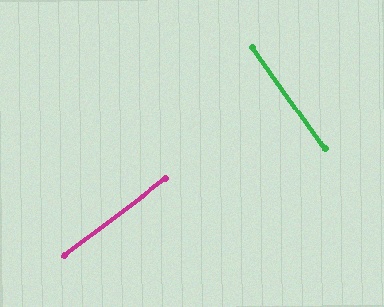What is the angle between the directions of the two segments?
Approximately 88 degrees.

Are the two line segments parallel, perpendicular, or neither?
Perpendicular — they meet at approximately 88°.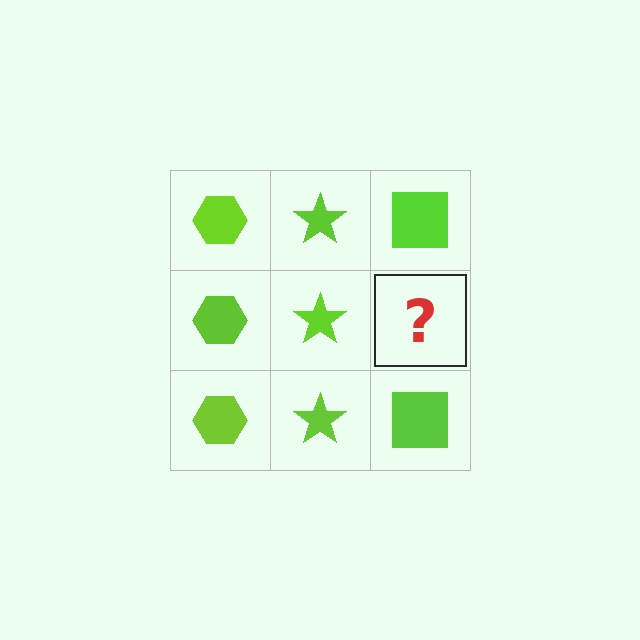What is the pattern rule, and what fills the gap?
The rule is that each column has a consistent shape. The gap should be filled with a lime square.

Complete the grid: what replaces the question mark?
The question mark should be replaced with a lime square.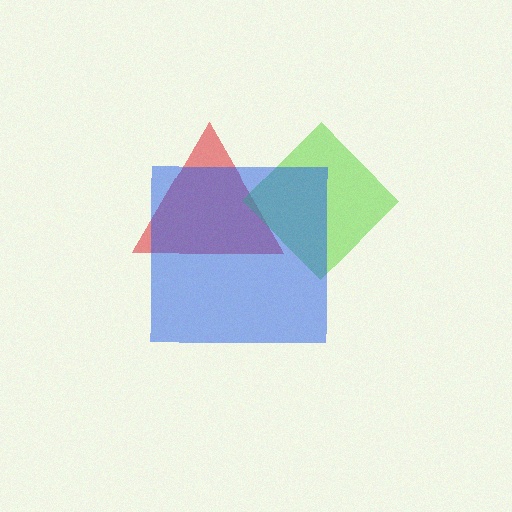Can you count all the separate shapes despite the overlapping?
Yes, there are 3 separate shapes.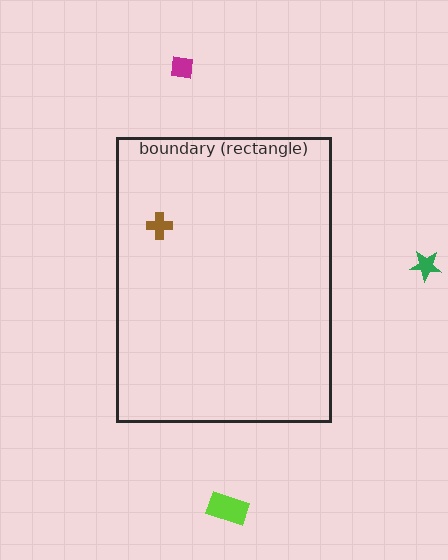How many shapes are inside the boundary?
1 inside, 3 outside.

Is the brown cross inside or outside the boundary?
Inside.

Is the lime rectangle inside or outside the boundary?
Outside.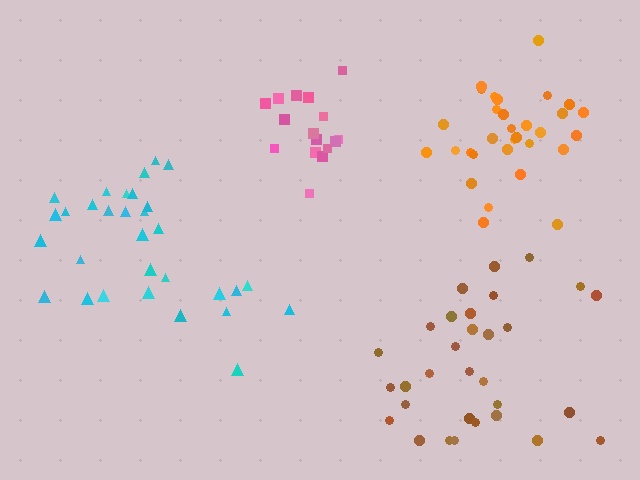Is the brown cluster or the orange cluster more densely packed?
Orange.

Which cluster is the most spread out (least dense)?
Cyan.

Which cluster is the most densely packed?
Orange.